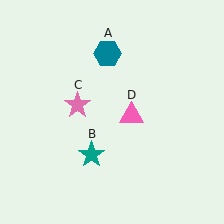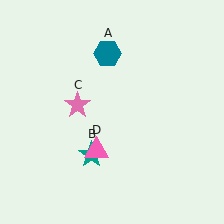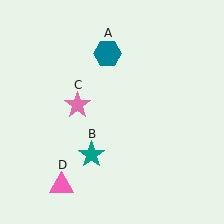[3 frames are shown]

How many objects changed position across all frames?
1 object changed position: pink triangle (object D).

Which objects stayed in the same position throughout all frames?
Teal hexagon (object A) and teal star (object B) and pink star (object C) remained stationary.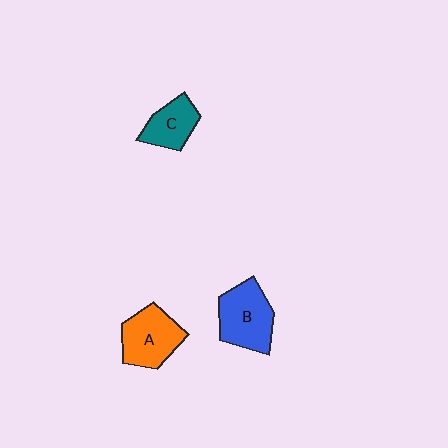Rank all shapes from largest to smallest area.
From largest to smallest: B (blue), A (orange), C (teal).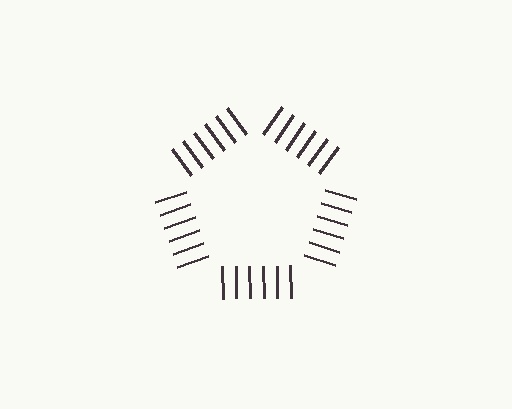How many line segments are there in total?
30 — 6 along each of the 5 edges.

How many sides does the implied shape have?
5 sides — the line-ends trace a pentagon.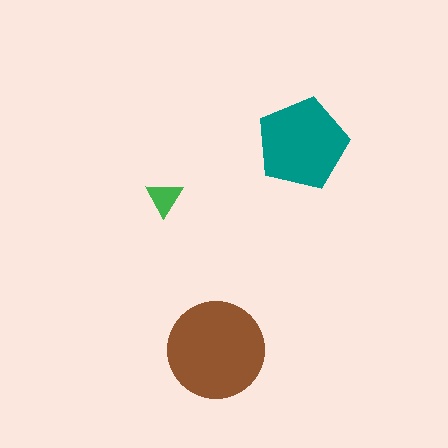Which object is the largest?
The brown circle.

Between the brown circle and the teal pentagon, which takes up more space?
The brown circle.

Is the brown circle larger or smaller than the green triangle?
Larger.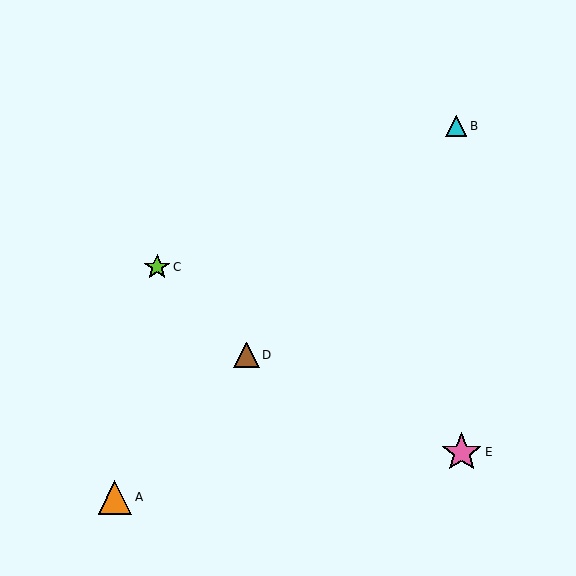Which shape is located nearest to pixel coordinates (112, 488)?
The orange triangle (labeled A) at (115, 497) is nearest to that location.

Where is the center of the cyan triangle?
The center of the cyan triangle is at (456, 126).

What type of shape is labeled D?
Shape D is a brown triangle.